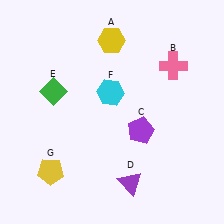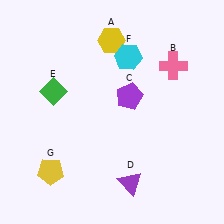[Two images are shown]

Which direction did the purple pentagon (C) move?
The purple pentagon (C) moved up.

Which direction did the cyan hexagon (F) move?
The cyan hexagon (F) moved up.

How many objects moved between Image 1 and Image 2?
2 objects moved between the two images.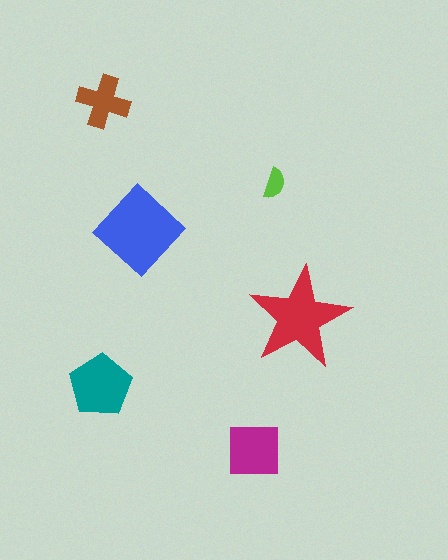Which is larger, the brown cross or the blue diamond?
The blue diamond.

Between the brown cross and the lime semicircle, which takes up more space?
The brown cross.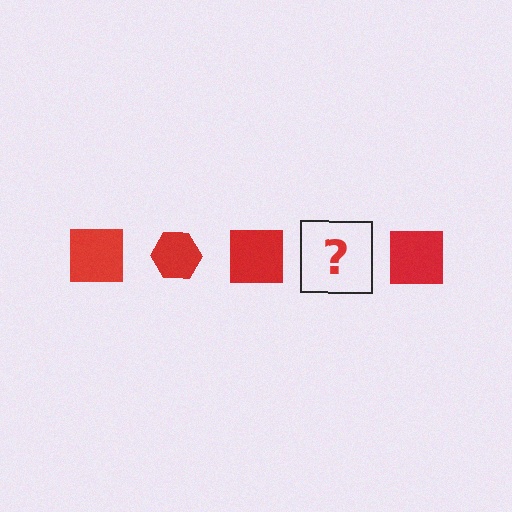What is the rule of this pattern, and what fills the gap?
The rule is that the pattern cycles through square, hexagon shapes in red. The gap should be filled with a red hexagon.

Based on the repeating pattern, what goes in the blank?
The blank should be a red hexagon.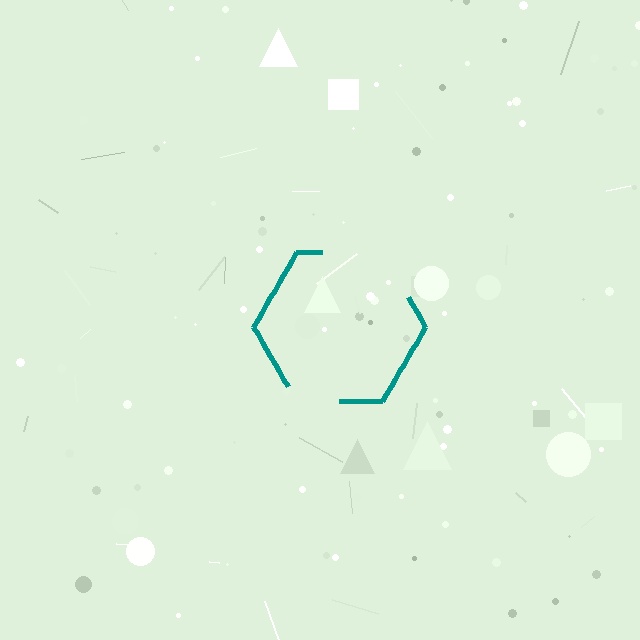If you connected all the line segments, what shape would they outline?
They would outline a hexagon.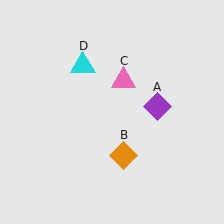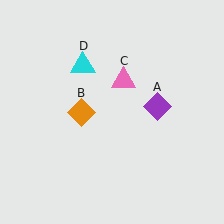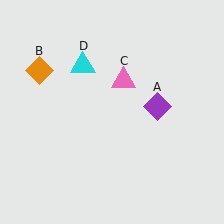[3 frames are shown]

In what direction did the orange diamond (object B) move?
The orange diamond (object B) moved up and to the left.